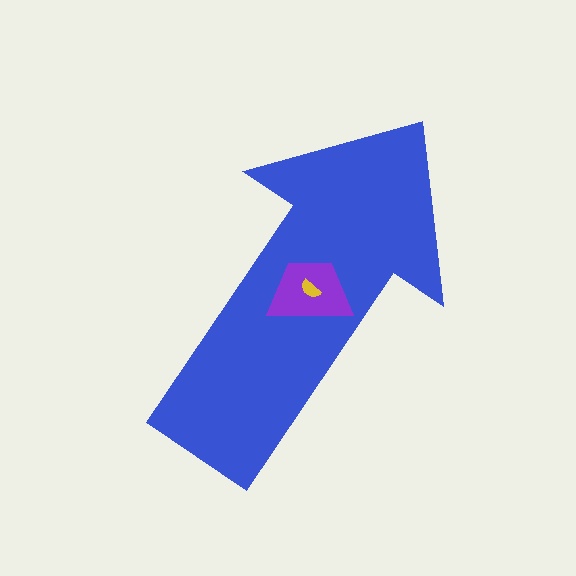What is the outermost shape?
The blue arrow.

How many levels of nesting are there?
3.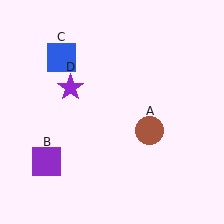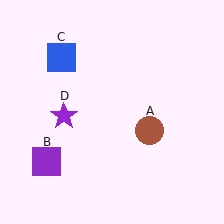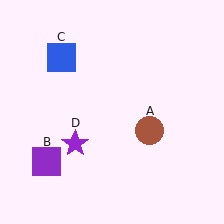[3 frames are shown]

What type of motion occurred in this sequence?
The purple star (object D) rotated counterclockwise around the center of the scene.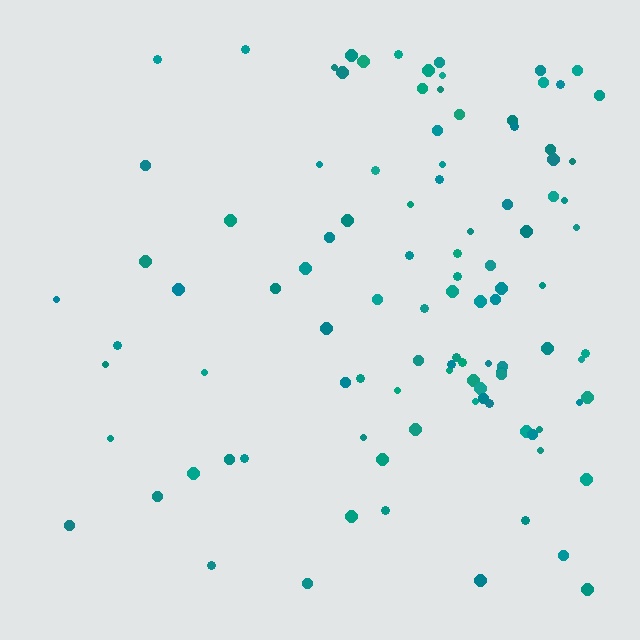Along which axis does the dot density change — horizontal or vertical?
Horizontal.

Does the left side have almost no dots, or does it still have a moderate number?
Still a moderate number, just noticeably fewer than the right.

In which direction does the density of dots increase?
From left to right, with the right side densest.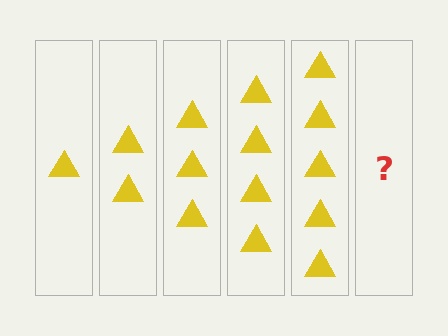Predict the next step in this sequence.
The next step is 6 triangles.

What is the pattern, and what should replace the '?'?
The pattern is that each step adds one more triangle. The '?' should be 6 triangles.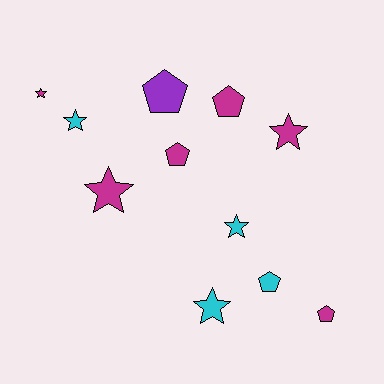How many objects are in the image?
There are 11 objects.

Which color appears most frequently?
Magenta, with 6 objects.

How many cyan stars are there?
There are 3 cyan stars.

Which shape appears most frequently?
Star, with 6 objects.